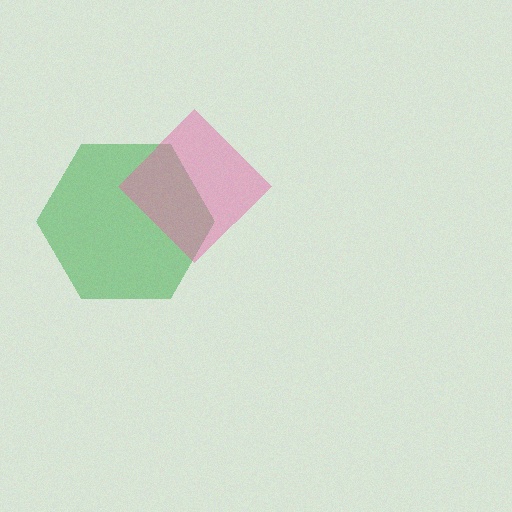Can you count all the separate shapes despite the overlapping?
Yes, there are 2 separate shapes.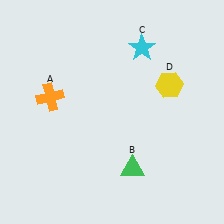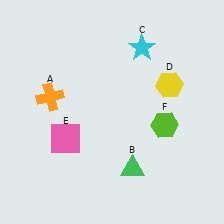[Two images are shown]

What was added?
A pink square (E), a lime hexagon (F) were added in Image 2.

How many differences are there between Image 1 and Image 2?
There are 2 differences between the two images.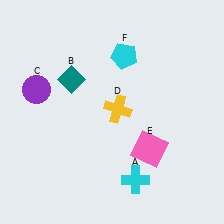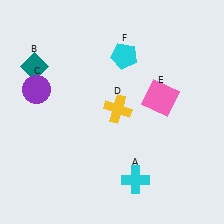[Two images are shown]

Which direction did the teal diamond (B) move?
The teal diamond (B) moved left.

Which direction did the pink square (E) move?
The pink square (E) moved up.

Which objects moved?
The objects that moved are: the teal diamond (B), the pink square (E).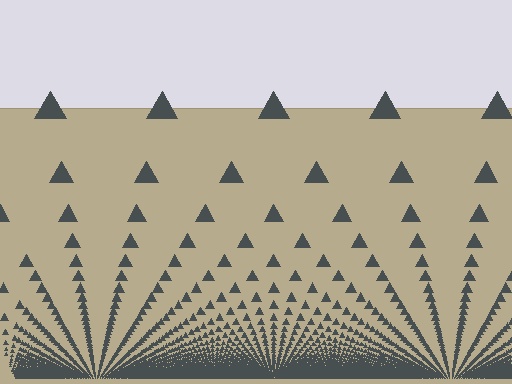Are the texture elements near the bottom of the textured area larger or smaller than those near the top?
Smaller. The gradient is inverted — elements near the bottom are smaller and denser.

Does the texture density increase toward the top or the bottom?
Density increases toward the bottom.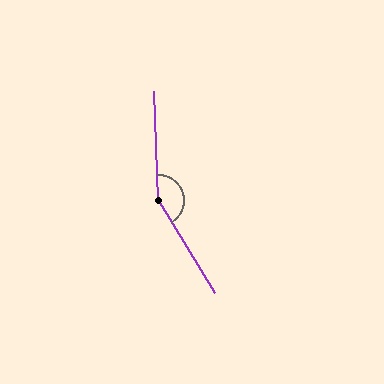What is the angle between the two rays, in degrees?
Approximately 151 degrees.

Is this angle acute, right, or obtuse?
It is obtuse.